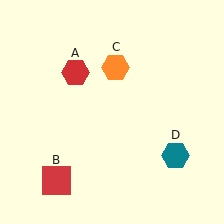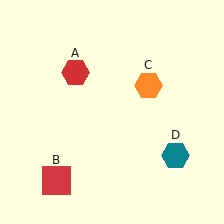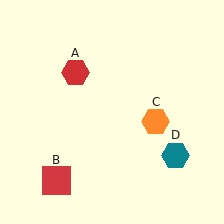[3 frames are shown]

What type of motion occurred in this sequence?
The orange hexagon (object C) rotated clockwise around the center of the scene.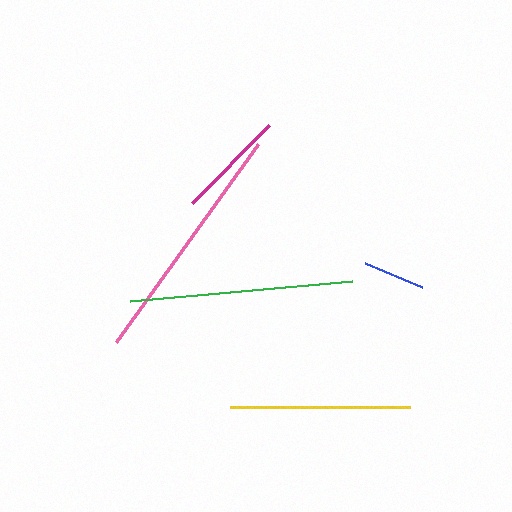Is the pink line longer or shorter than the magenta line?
The pink line is longer than the magenta line.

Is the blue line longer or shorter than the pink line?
The pink line is longer than the blue line.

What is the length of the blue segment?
The blue segment is approximately 62 pixels long.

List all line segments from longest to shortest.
From longest to shortest: pink, green, yellow, magenta, blue.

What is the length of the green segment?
The green segment is approximately 222 pixels long.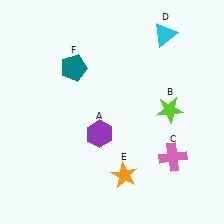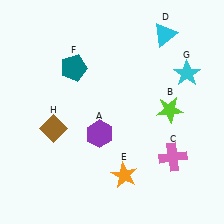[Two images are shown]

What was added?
A cyan star (G), a brown diamond (H) were added in Image 2.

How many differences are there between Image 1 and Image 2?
There are 2 differences between the two images.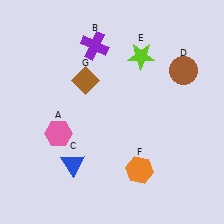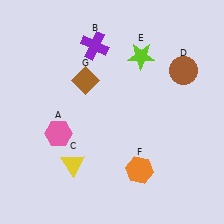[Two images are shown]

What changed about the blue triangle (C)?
In Image 1, C is blue. In Image 2, it changed to yellow.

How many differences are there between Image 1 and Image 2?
There is 1 difference between the two images.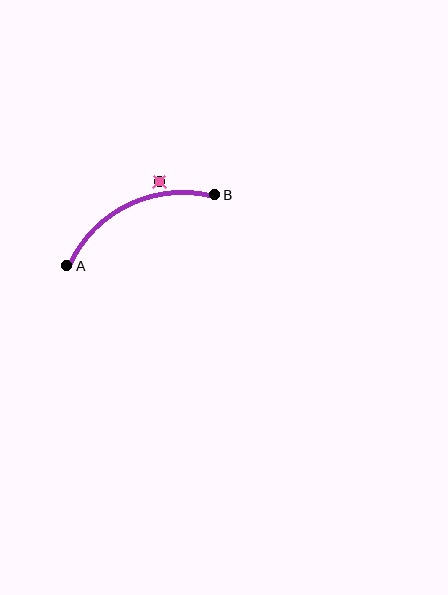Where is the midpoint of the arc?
The arc midpoint is the point on the curve farthest from the straight line joining A and B. It sits above that line.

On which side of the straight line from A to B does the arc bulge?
The arc bulges above the straight line connecting A and B.